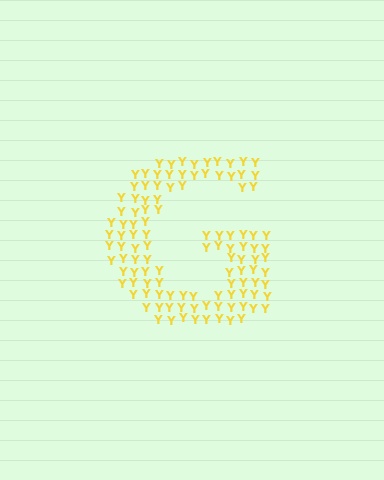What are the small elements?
The small elements are letter Y's.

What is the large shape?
The large shape is the letter G.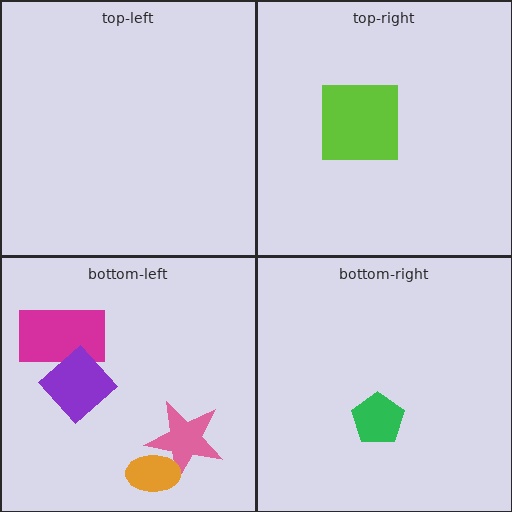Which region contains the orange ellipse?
The bottom-left region.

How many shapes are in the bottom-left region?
4.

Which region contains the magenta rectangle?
The bottom-left region.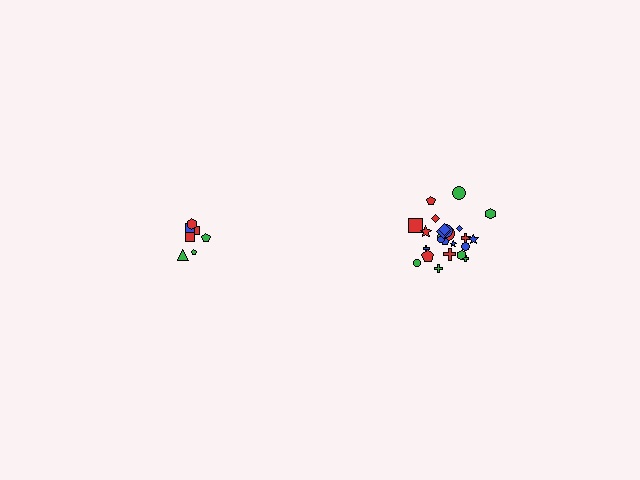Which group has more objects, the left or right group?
The right group.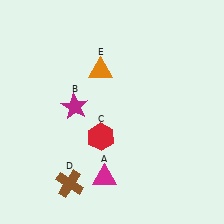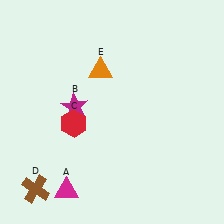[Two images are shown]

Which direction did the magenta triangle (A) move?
The magenta triangle (A) moved left.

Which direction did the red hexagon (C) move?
The red hexagon (C) moved left.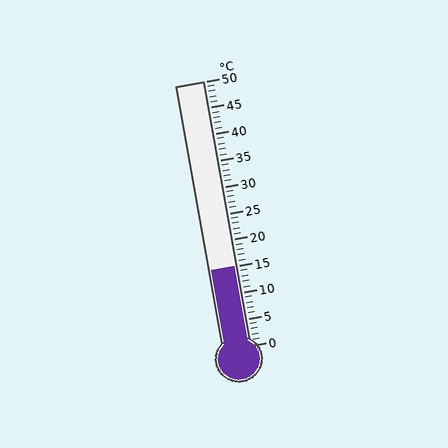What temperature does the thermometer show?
The thermometer shows approximately 15°C.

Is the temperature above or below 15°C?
The temperature is at 15°C.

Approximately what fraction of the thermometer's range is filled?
The thermometer is filled to approximately 30% of its range.